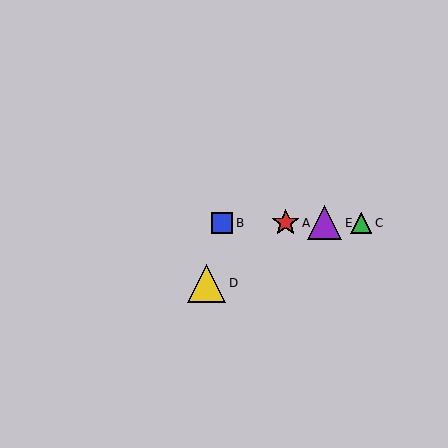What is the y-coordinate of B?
Object B is at y≈223.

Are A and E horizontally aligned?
Yes, both are at y≈223.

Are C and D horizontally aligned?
No, C is at y≈223 and D is at y≈283.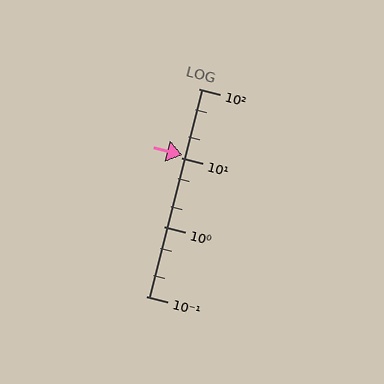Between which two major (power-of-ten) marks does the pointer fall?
The pointer is between 10 and 100.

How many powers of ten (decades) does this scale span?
The scale spans 3 decades, from 0.1 to 100.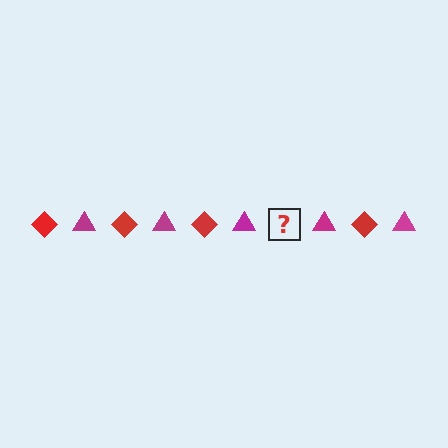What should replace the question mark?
The question mark should be replaced with a red diamond.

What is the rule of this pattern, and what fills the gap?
The rule is that the pattern alternates between red diamond and magenta triangle. The gap should be filled with a red diamond.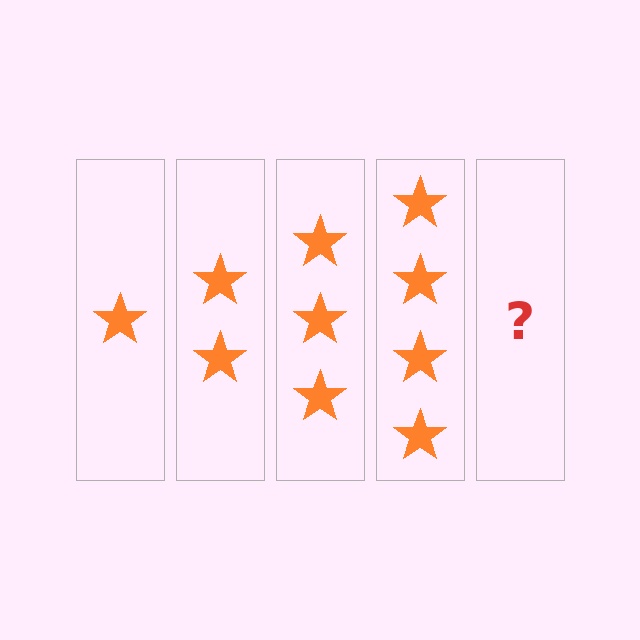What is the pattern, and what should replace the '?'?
The pattern is that each step adds one more star. The '?' should be 5 stars.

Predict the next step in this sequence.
The next step is 5 stars.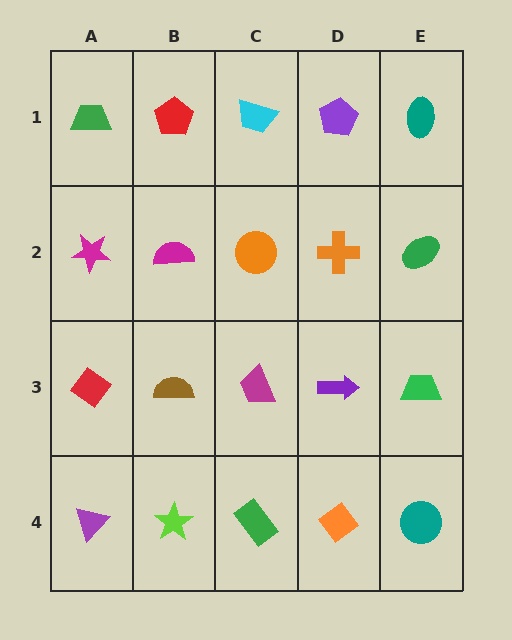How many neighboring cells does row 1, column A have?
2.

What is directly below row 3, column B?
A lime star.